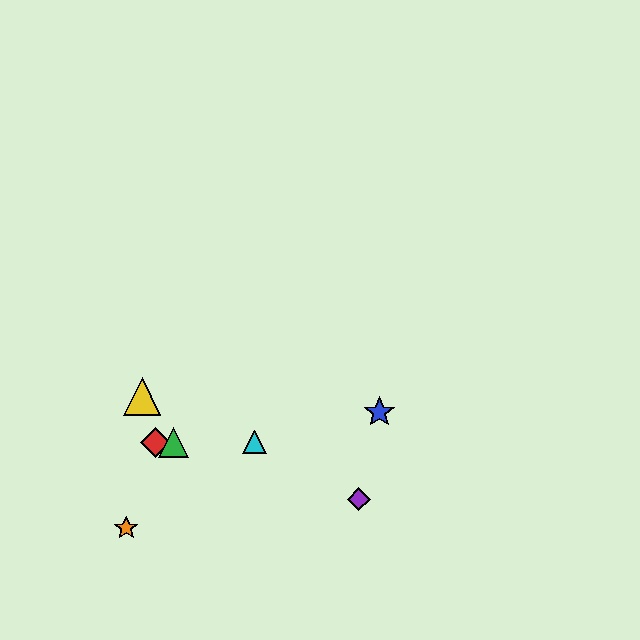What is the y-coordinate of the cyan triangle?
The cyan triangle is at y≈442.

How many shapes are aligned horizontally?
3 shapes (the red diamond, the green triangle, the cyan triangle) are aligned horizontally.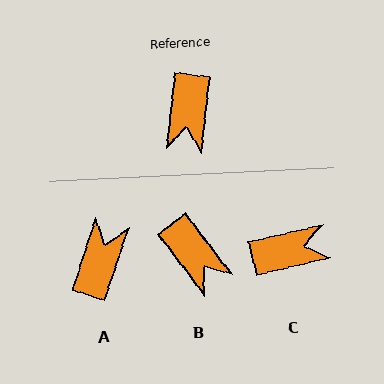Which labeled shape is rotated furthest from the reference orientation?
A, about 168 degrees away.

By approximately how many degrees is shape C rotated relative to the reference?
Approximately 110 degrees counter-clockwise.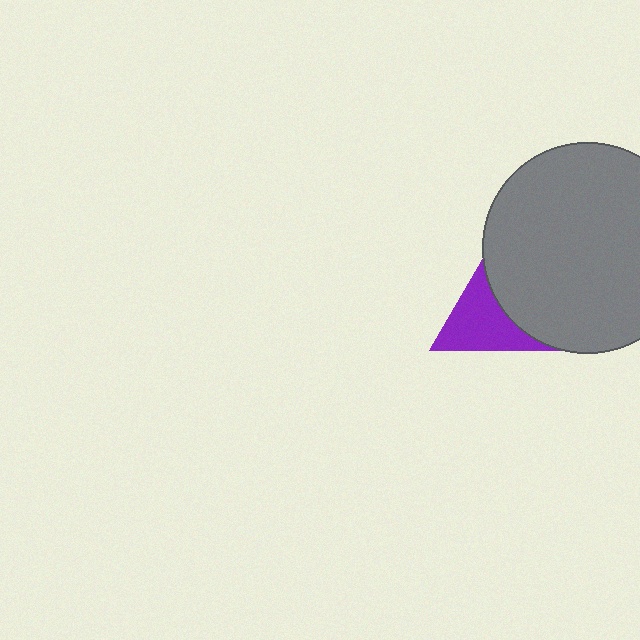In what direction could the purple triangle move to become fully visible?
The purple triangle could move left. That would shift it out from behind the gray circle entirely.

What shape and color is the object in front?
The object in front is a gray circle.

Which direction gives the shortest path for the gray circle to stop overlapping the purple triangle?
Moving right gives the shortest separation.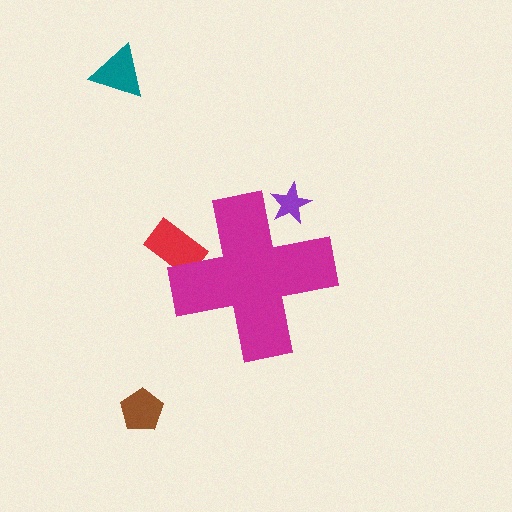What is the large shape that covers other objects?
A magenta cross.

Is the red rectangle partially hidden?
Yes, the red rectangle is partially hidden behind the magenta cross.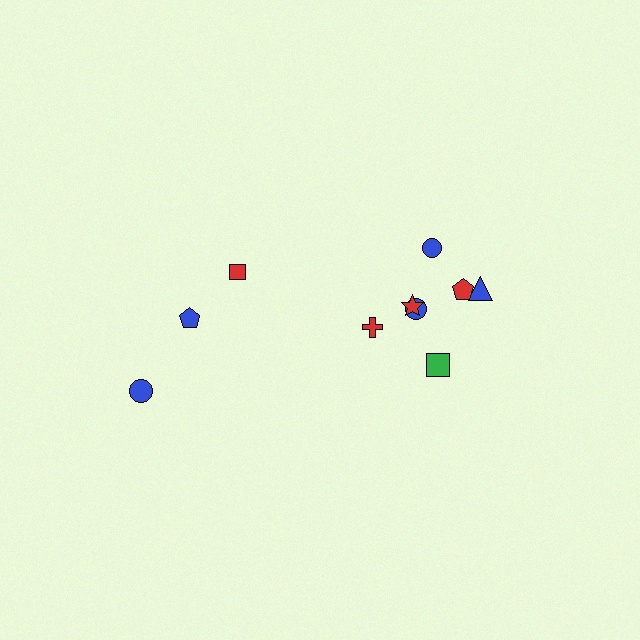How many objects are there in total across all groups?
There are 10 objects.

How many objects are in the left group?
There are 3 objects.